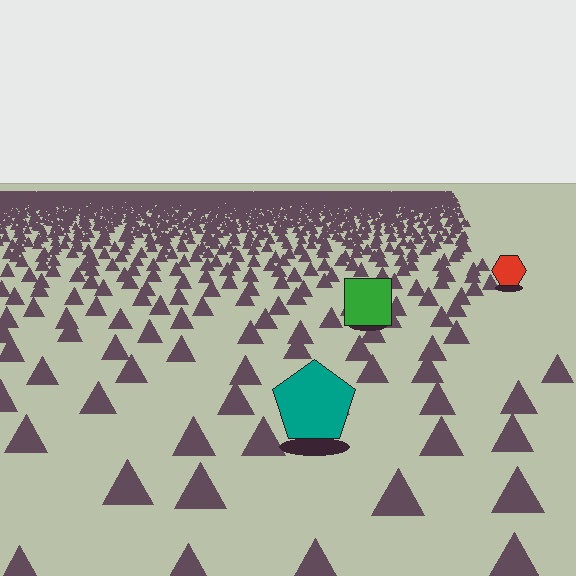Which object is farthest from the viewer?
The red hexagon is farthest from the viewer. It appears smaller and the ground texture around it is denser.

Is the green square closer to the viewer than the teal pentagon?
No. The teal pentagon is closer — you can tell from the texture gradient: the ground texture is coarser near it.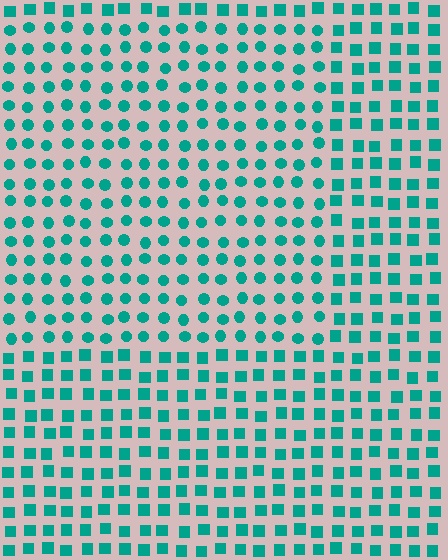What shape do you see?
I see a rectangle.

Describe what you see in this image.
The image is filled with small teal elements arranged in a uniform grid. A rectangle-shaped region contains circles, while the surrounding area contains squares. The boundary is defined purely by the change in element shape.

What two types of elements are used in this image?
The image uses circles inside the rectangle region and squares outside it.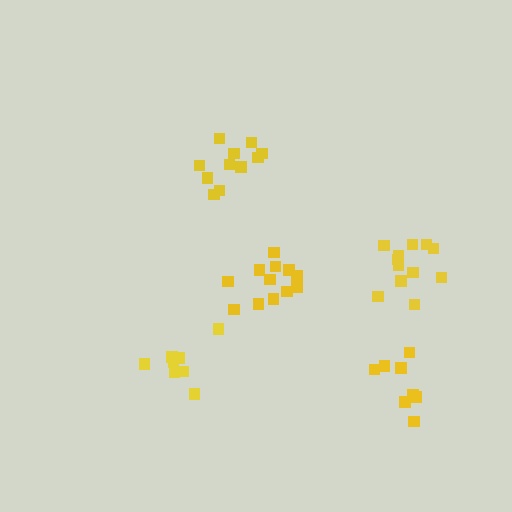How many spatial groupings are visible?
There are 5 spatial groupings.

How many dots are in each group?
Group 1: 8 dots, Group 2: 8 dots, Group 3: 12 dots, Group 4: 12 dots, Group 5: 11 dots (51 total).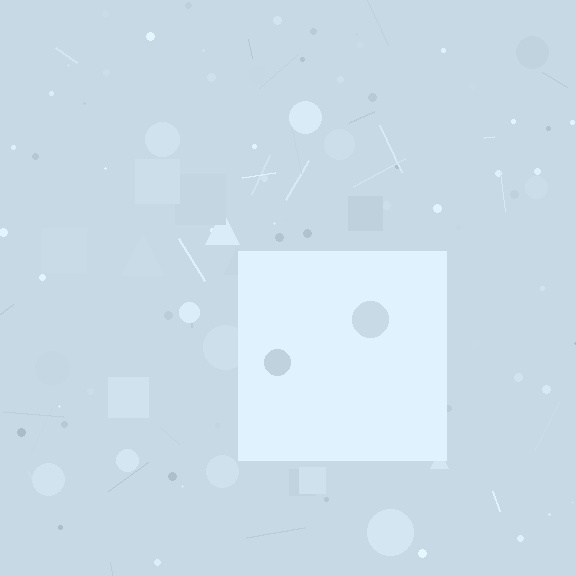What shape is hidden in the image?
A square is hidden in the image.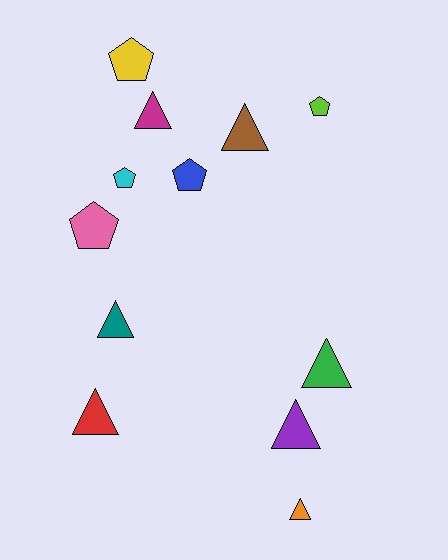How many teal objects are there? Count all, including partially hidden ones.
There is 1 teal object.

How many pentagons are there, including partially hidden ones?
There are 5 pentagons.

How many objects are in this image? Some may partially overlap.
There are 12 objects.